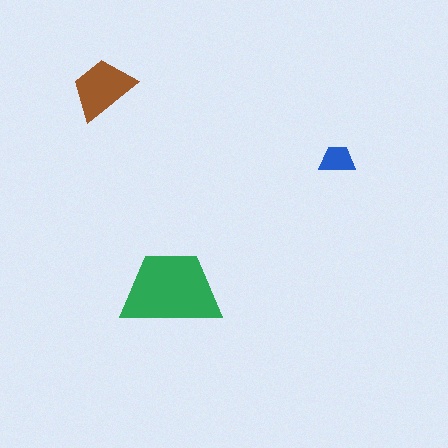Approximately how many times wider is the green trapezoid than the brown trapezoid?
About 1.5 times wider.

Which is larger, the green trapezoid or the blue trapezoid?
The green one.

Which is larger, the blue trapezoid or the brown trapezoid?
The brown one.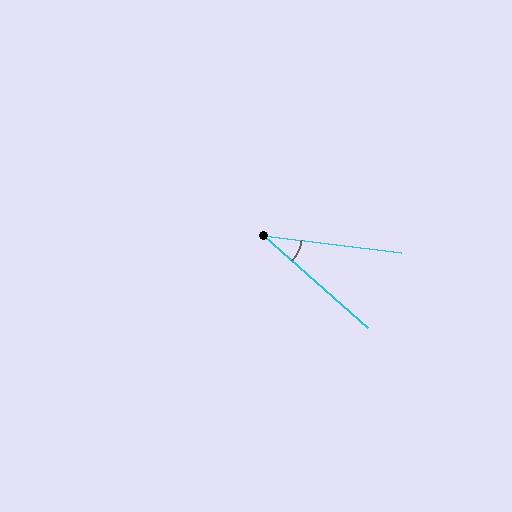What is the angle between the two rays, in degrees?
Approximately 34 degrees.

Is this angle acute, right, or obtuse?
It is acute.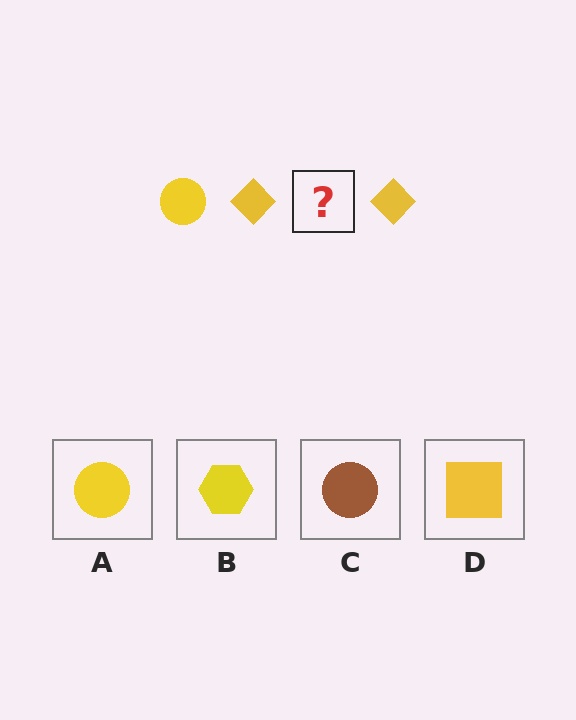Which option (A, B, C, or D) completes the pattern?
A.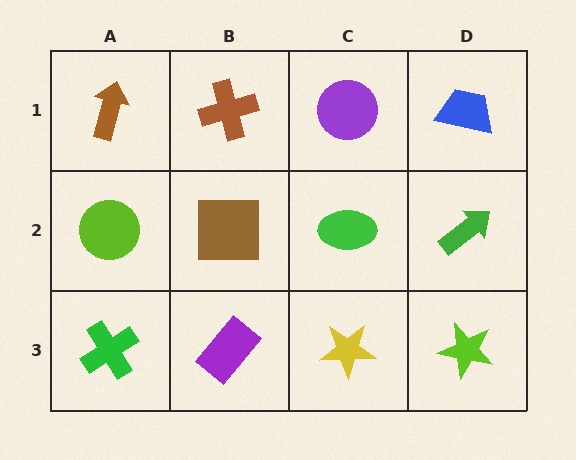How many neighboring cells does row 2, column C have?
4.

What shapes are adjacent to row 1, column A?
A lime circle (row 2, column A), a brown cross (row 1, column B).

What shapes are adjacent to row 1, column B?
A brown square (row 2, column B), a brown arrow (row 1, column A), a purple circle (row 1, column C).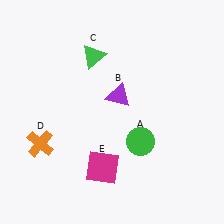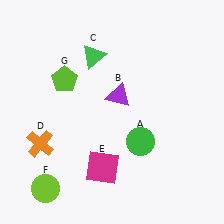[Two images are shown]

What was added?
A lime circle (F), a lime pentagon (G) were added in Image 2.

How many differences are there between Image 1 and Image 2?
There are 2 differences between the two images.